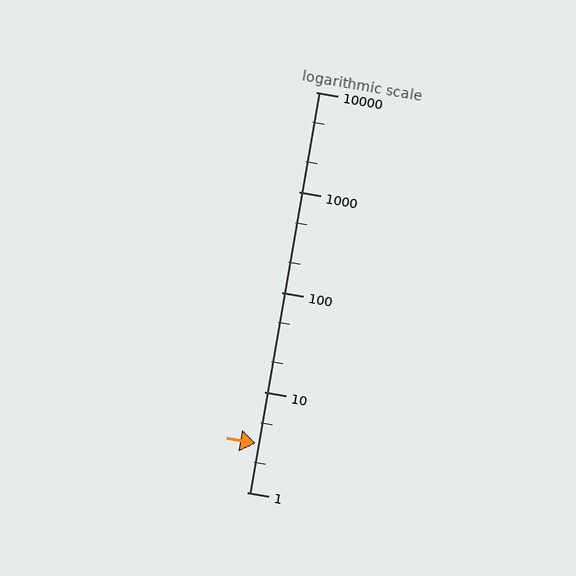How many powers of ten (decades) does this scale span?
The scale spans 4 decades, from 1 to 10000.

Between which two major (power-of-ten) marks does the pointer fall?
The pointer is between 1 and 10.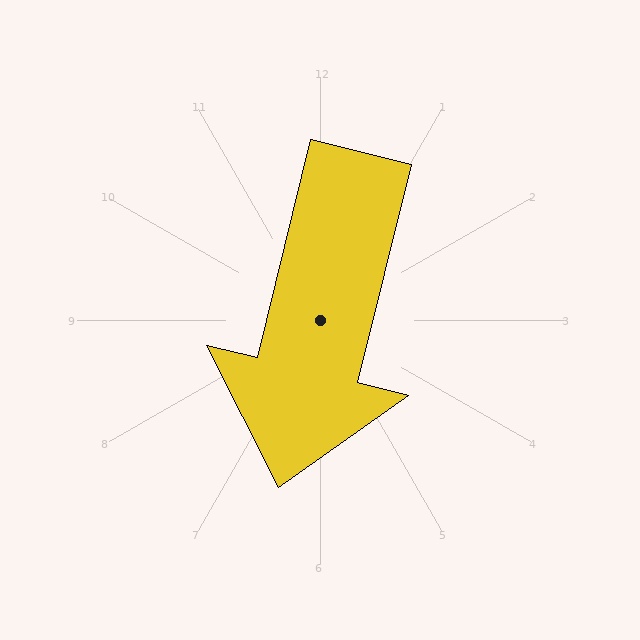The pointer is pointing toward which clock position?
Roughly 6 o'clock.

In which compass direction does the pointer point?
South.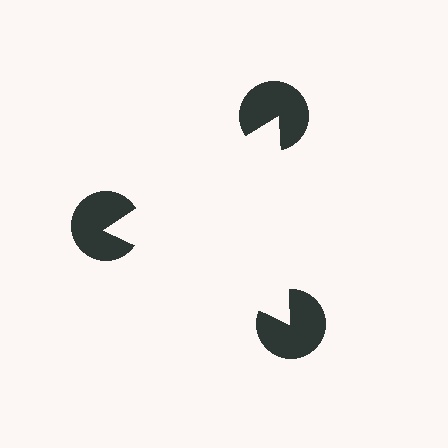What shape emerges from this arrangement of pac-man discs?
An illusory triangle — its edges are inferred from the aligned wedge cuts in the pac-man discs, not physically drawn.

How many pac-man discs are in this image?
There are 3 — one at each vertex of the illusory triangle.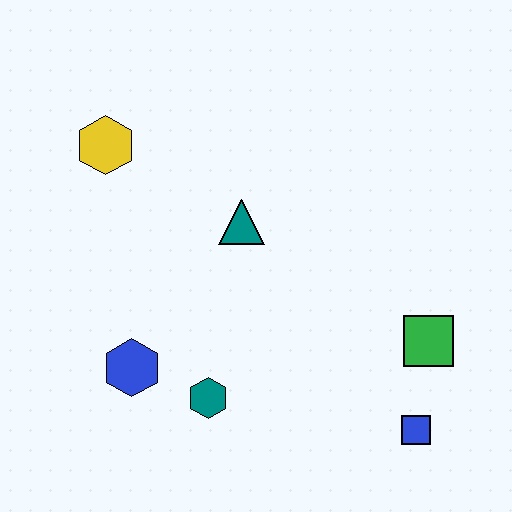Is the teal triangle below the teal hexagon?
No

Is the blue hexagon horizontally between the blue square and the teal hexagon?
No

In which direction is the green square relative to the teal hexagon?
The green square is to the right of the teal hexagon.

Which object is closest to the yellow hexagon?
The teal triangle is closest to the yellow hexagon.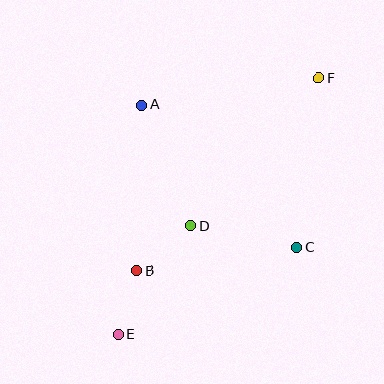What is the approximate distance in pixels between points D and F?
The distance between D and F is approximately 195 pixels.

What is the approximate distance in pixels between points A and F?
The distance between A and F is approximately 178 pixels.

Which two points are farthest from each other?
Points E and F are farthest from each other.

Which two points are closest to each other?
Points B and E are closest to each other.